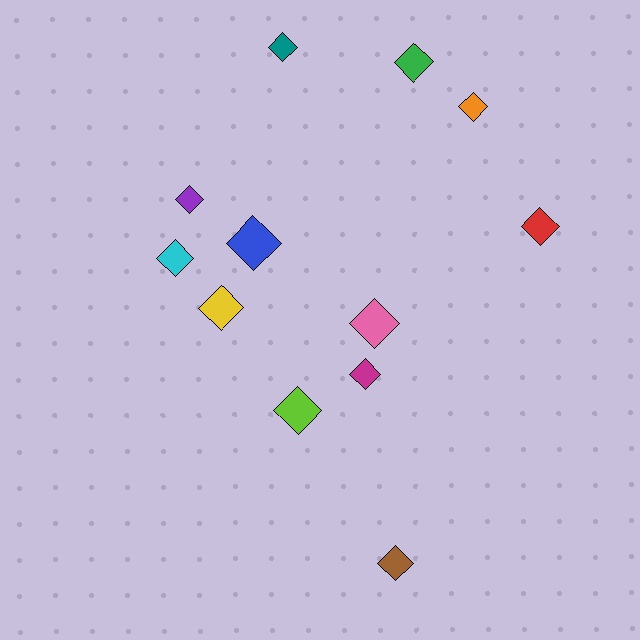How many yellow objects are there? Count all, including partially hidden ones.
There is 1 yellow object.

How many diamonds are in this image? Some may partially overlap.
There are 12 diamonds.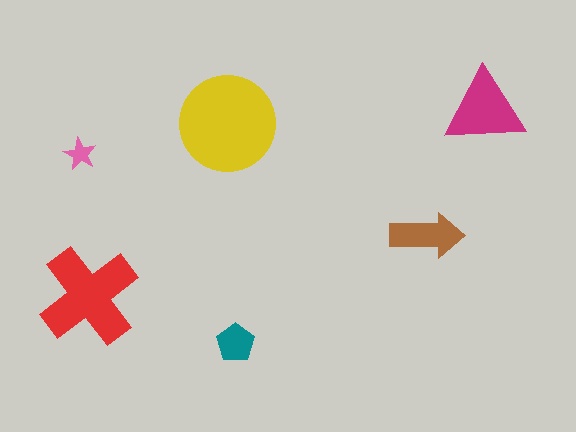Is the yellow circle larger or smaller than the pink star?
Larger.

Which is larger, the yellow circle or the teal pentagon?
The yellow circle.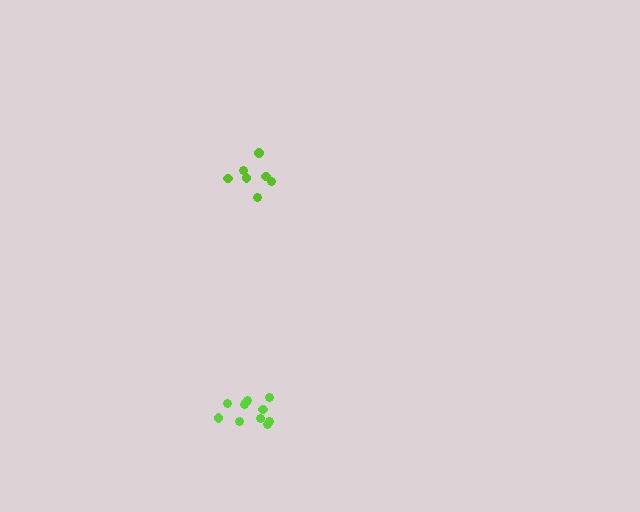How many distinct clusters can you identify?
There are 2 distinct clusters.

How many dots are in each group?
Group 1: 11 dots, Group 2: 7 dots (18 total).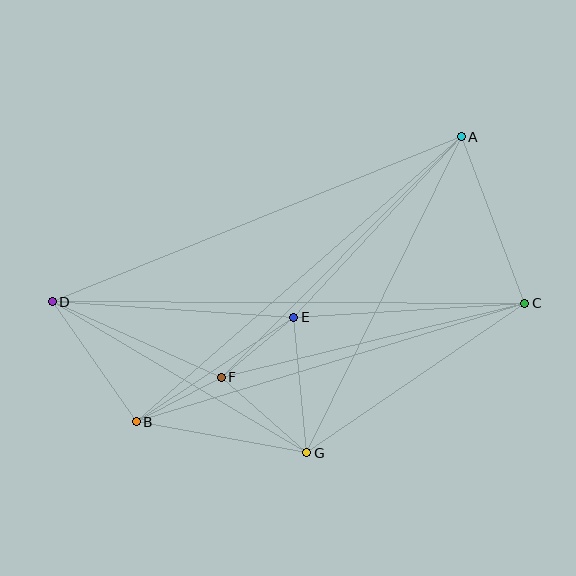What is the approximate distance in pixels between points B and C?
The distance between B and C is approximately 406 pixels.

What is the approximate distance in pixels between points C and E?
The distance between C and E is approximately 231 pixels.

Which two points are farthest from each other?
Points C and D are farthest from each other.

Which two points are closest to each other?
Points E and F are closest to each other.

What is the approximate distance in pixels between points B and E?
The distance between B and E is approximately 189 pixels.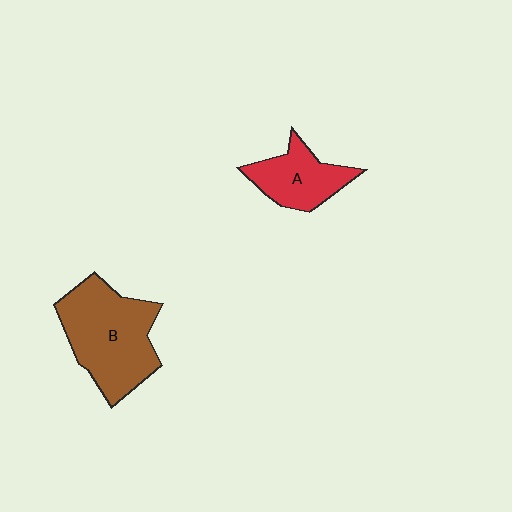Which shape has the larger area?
Shape B (brown).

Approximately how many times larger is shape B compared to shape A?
Approximately 1.8 times.